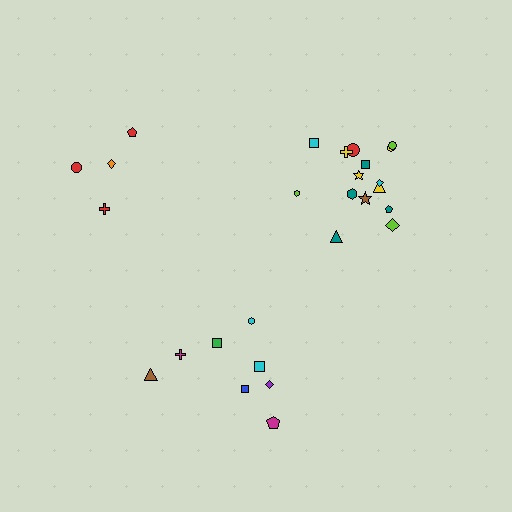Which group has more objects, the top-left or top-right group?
The top-right group.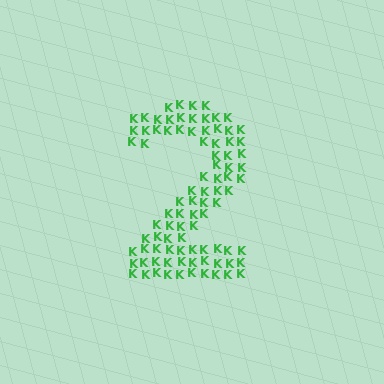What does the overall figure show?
The overall figure shows the digit 2.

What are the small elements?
The small elements are letter K's.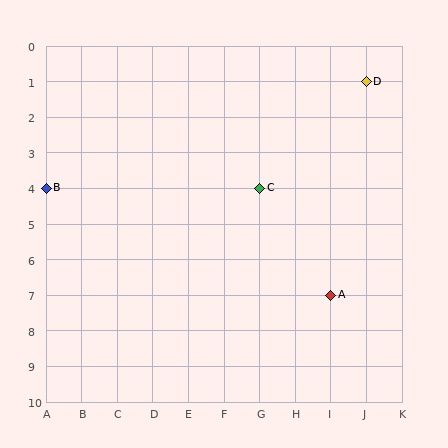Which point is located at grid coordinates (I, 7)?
Point A is at (I, 7).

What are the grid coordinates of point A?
Point A is at grid coordinates (I, 7).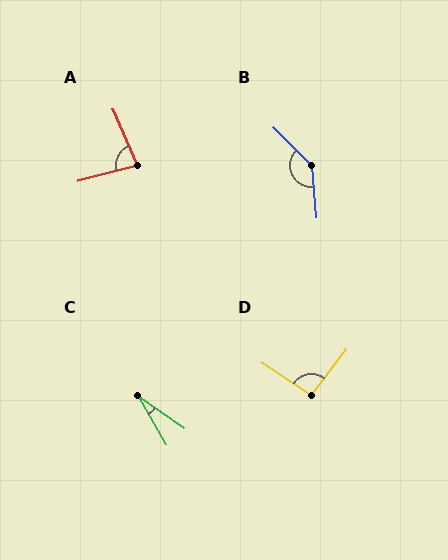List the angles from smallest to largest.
C (25°), A (81°), D (94°), B (140°).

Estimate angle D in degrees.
Approximately 94 degrees.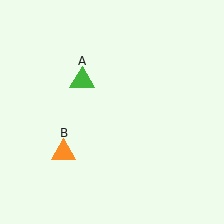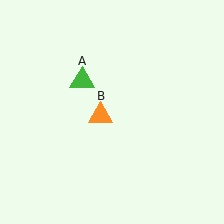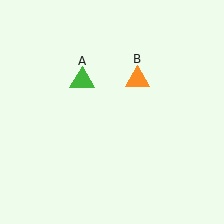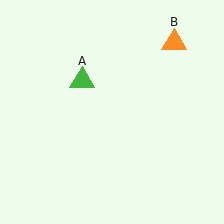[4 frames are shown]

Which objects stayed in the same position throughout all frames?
Green triangle (object A) remained stationary.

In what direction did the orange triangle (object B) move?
The orange triangle (object B) moved up and to the right.